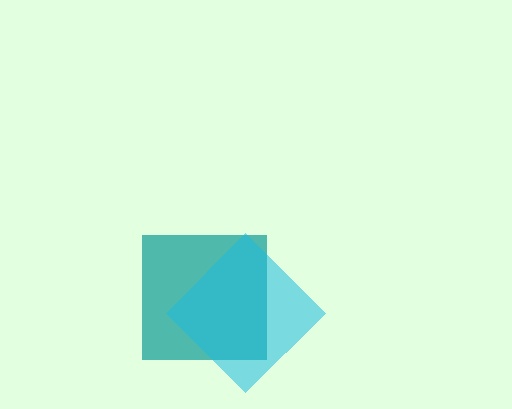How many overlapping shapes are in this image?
There are 2 overlapping shapes in the image.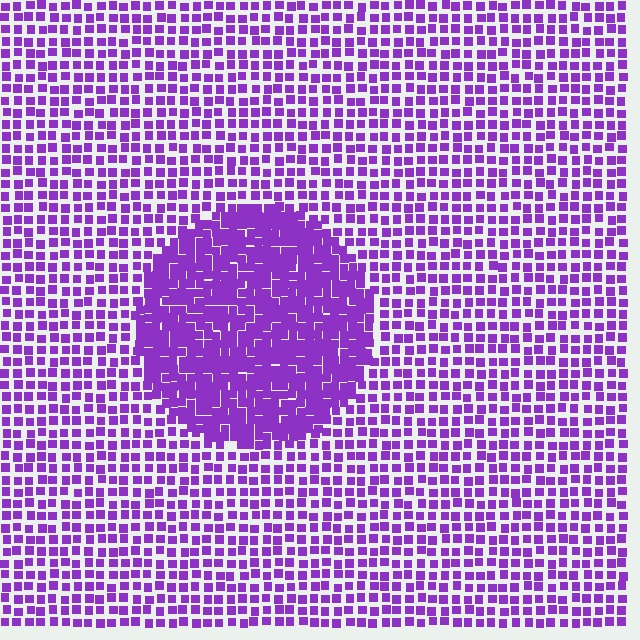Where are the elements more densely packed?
The elements are more densely packed inside the circle boundary.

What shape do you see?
I see a circle.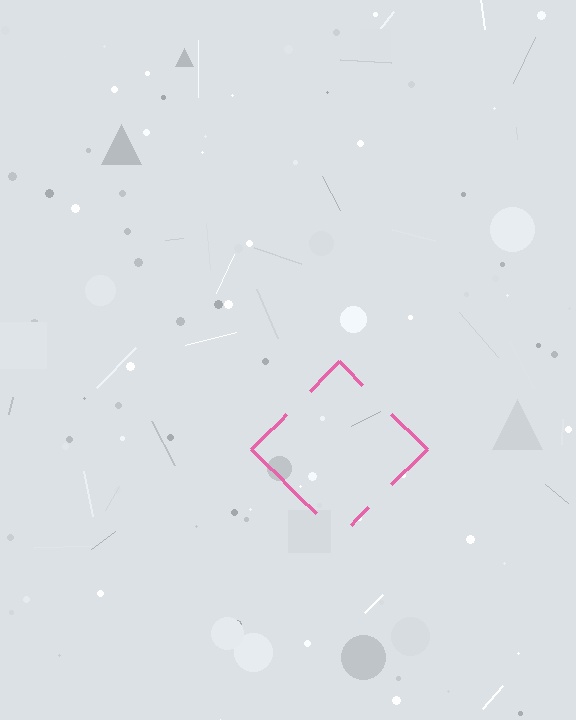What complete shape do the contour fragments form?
The contour fragments form a diamond.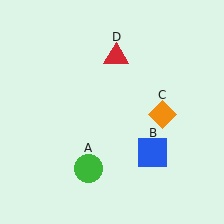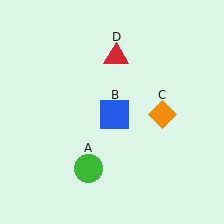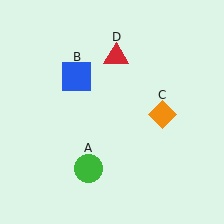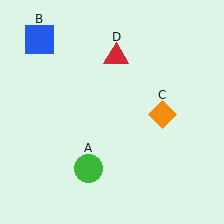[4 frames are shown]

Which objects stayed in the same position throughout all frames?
Green circle (object A) and orange diamond (object C) and red triangle (object D) remained stationary.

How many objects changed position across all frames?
1 object changed position: blue square (object B).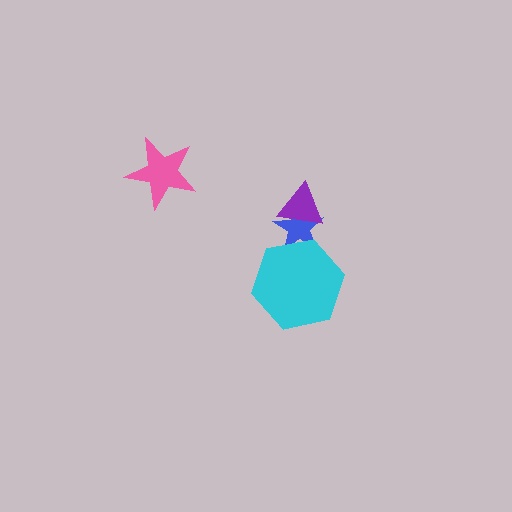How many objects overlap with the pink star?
0 objects overlap with the pink star.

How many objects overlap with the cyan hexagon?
1 object overlaps with the cyan hexagon.